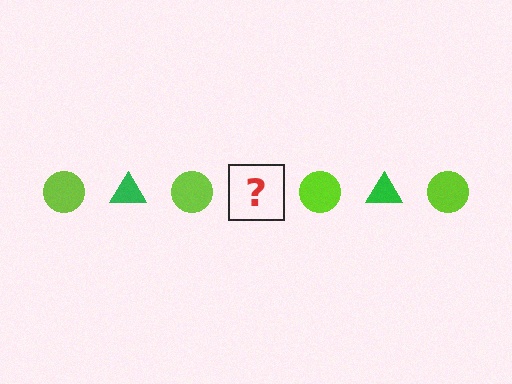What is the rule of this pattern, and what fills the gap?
The rule is that the pattern alternates between lime circle and green triangle. The gap should be filled with a green triangle.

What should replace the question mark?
The question mark should be replaced with a green triangle.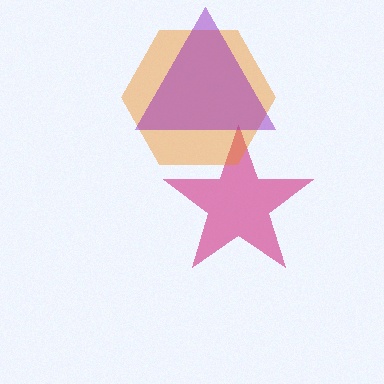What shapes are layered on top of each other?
The layered shapes are: a magenta star, an orange hexagon, a purple triangle.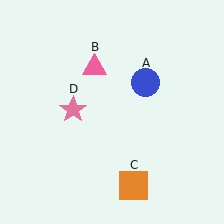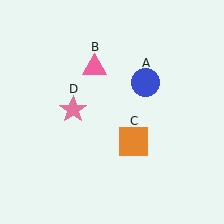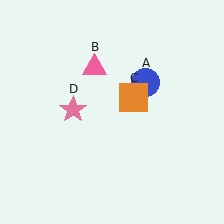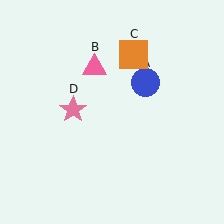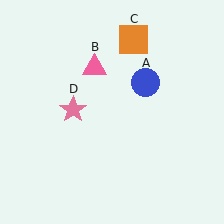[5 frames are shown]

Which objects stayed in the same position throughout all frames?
Blue circle (object A) and pink triangle (object B) and pink star (object D) remained stationary.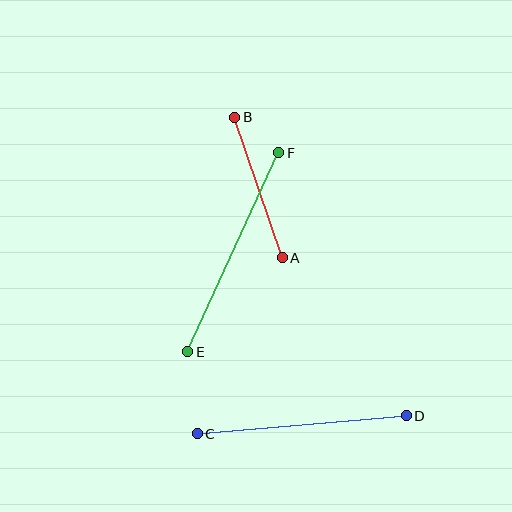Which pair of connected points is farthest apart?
Points E and F are farthest apart.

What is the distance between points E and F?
The distance is approximately 219 pixels.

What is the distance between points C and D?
The distance is approximately 210 pixels.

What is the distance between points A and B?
The distance is approximately 148 pixels.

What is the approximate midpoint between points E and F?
The midpoint is at approximately (233, 252) pixels.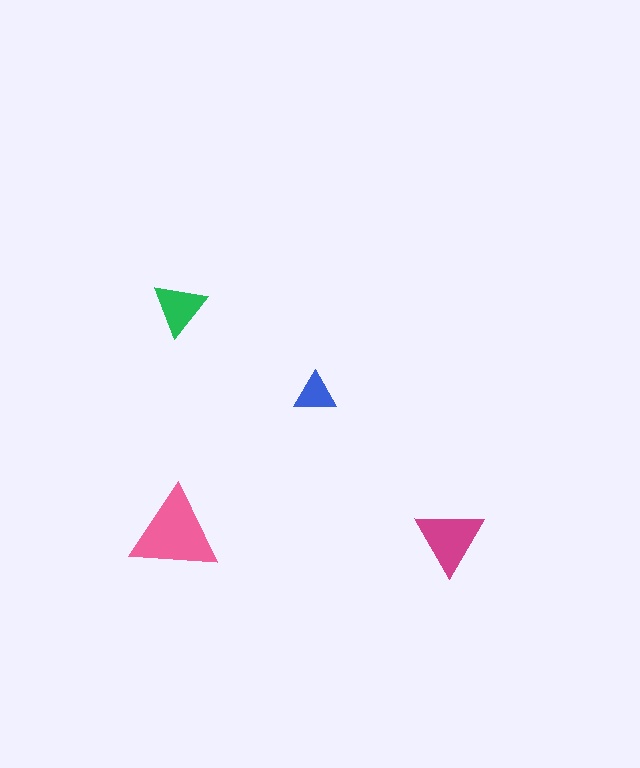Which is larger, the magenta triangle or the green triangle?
The magenta one.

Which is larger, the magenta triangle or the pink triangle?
The pink one.